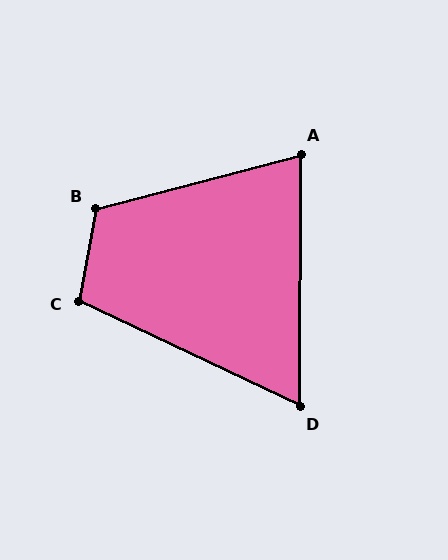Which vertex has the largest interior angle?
B, at approximately 115 degrees.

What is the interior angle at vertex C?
Approximately 105 degrees (obtuse).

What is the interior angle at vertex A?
Approximately 75 degrees (acute).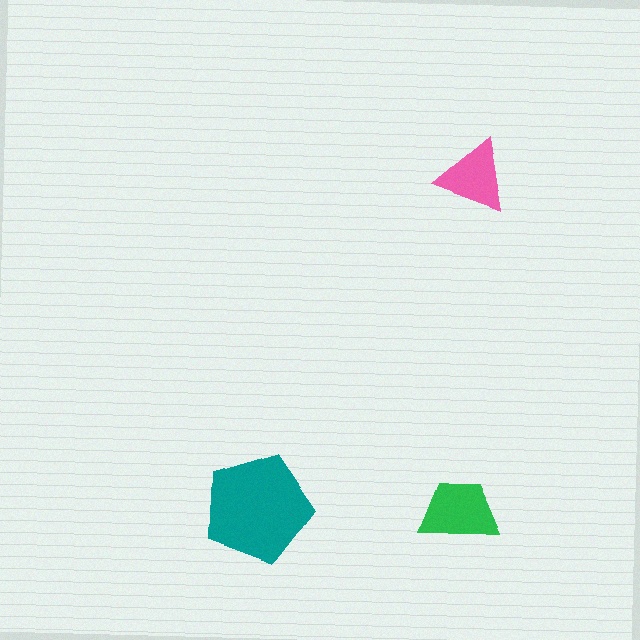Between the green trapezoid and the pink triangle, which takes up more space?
The green trapezoid.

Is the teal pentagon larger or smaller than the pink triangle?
Larger.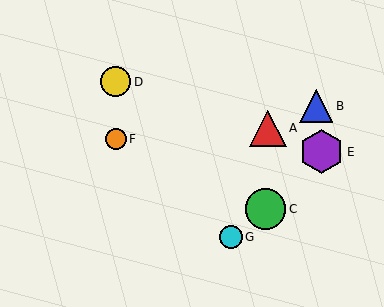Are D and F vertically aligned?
Yes, both are at x≈116.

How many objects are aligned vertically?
2 objects (D, F) are aligned vertically.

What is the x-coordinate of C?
Object C is at x≈266.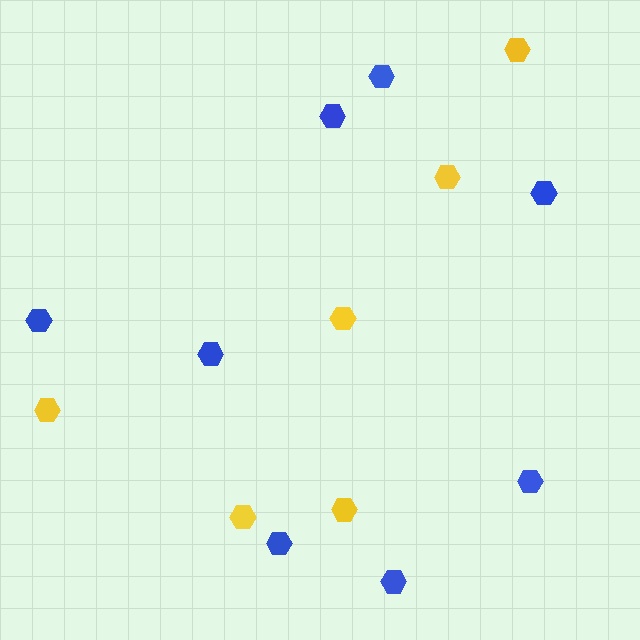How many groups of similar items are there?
There are 2 groups: one group of yellow hexagons (6) and one group of blue hexagons (8).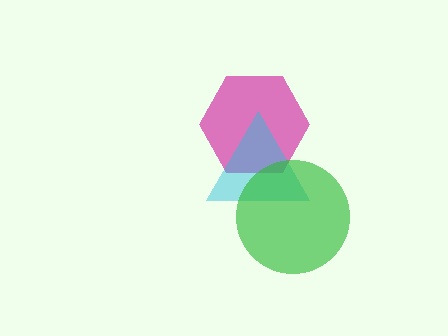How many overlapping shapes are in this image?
There are 3 overlapping shapes in the image.